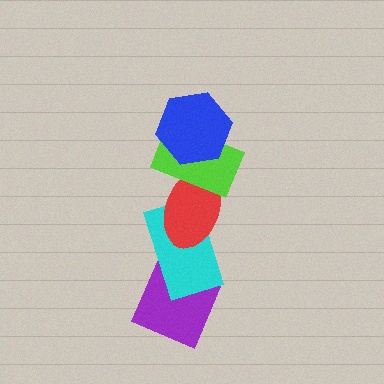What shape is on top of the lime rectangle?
The blue hexagon is on top of the lime rectangle.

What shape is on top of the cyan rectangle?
The red ellipse is on top of the cyan rectangle.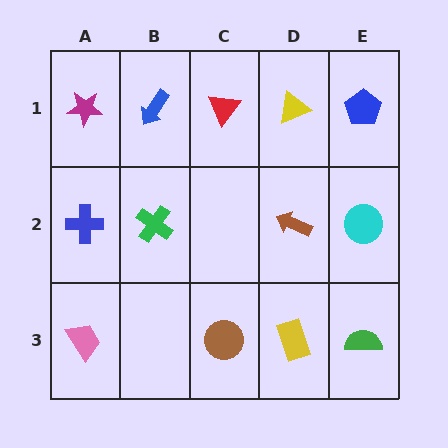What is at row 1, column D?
A yellow triangle.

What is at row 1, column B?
A blue arrow.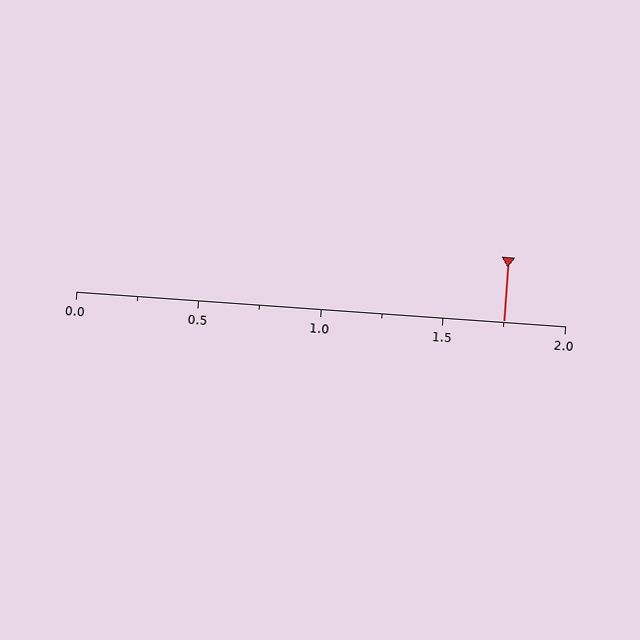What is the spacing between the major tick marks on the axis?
The major ticks are spaced 0.5 apart.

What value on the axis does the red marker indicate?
The marker indicates approximately 1.75.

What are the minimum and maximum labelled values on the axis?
The axis runs from 0.0 to 2.0.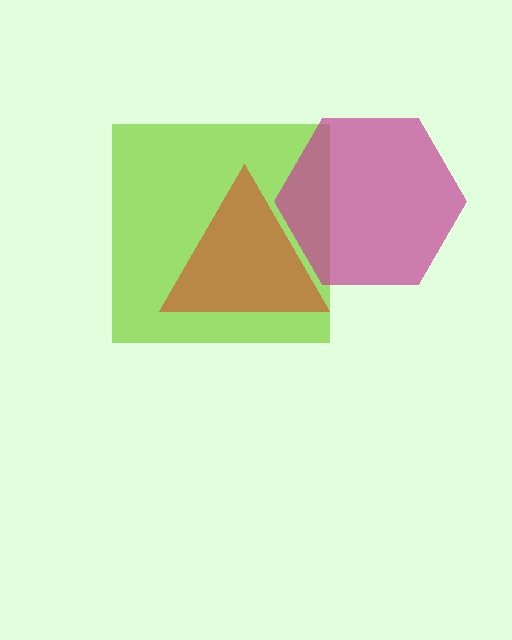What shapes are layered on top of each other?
The layered shapes are: a lime square, a magenta hexagon, a red triangle.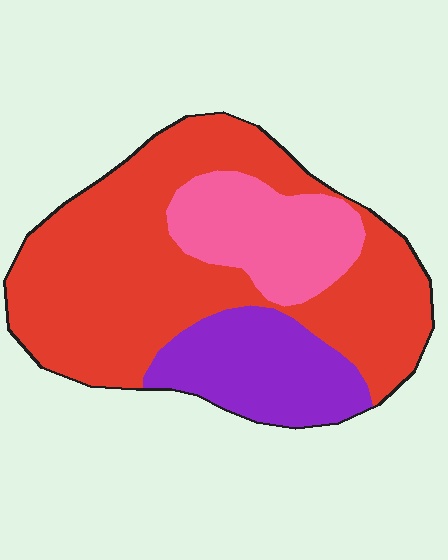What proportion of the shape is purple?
Purple takes up about one fifth (1/5) of the shape.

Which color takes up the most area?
Red, at roughly 60%.